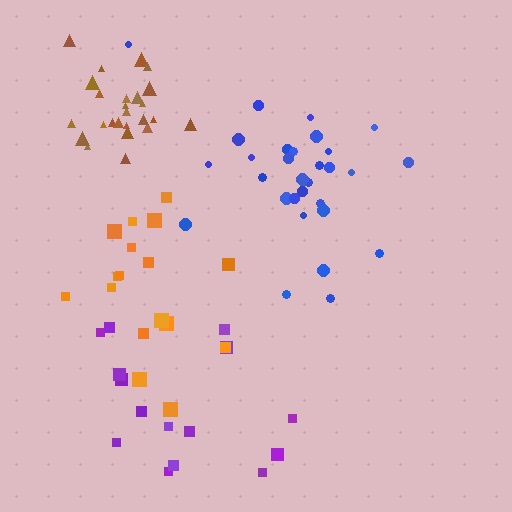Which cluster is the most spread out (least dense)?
Purple.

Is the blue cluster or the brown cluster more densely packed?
Brown.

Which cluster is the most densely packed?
Brown.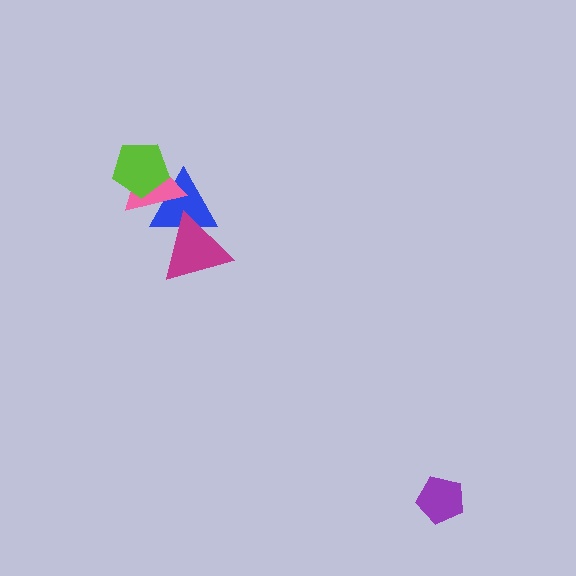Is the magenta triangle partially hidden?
No, no other shape covers it.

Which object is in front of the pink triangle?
The lime pentagon is in front of the pink triangle.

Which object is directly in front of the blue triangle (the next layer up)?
The pink triangle is directly in front of the blue triangle.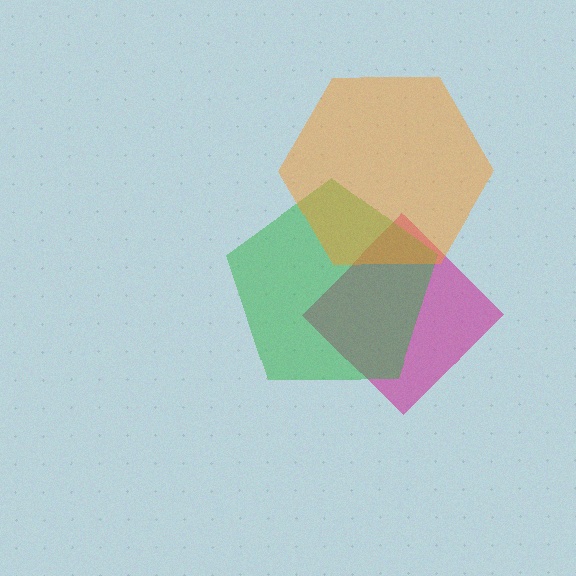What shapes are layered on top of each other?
The layered shapes are: a magenta diamond, a green pentagon, an orange hexagon.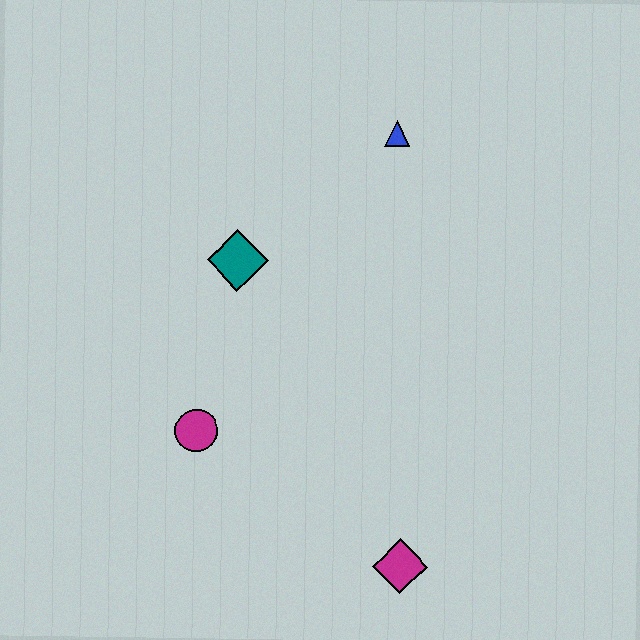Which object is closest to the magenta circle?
The teal diamond is closest to the magenta circle.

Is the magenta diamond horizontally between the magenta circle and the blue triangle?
No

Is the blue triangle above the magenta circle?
Yes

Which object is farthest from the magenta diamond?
The blue triangle is farthest from the magenta diamond.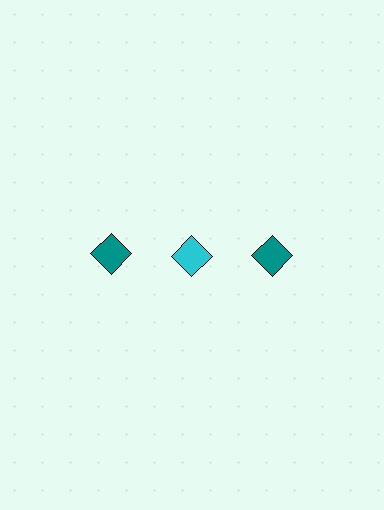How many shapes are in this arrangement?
There are 3 shapes arranged in a grid pattern.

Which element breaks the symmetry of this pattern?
The cyan diamond in the top row, second from left column breaks the symmetry. All other shapes are teal diamonds.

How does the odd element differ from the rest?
It has a different color: cyan instead of teal.